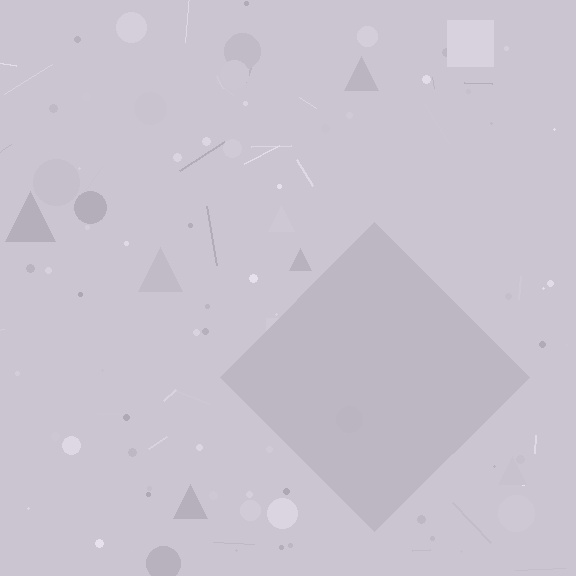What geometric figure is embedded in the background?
A diamond is embedded in the background.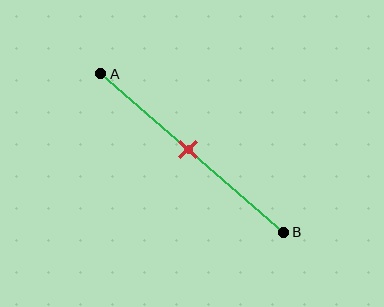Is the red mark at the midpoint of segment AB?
Yes, the mark is approximately at the midpoint.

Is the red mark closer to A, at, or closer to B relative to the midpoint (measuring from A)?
The red mark is approximately at the midpoint of segment AB.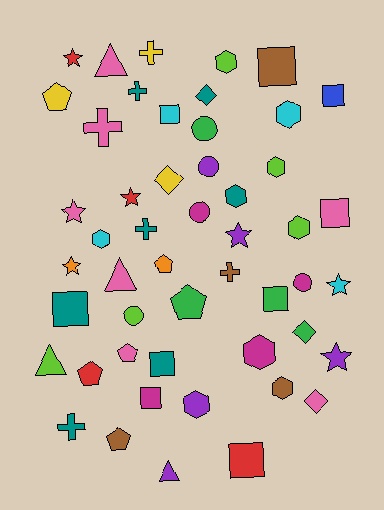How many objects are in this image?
There are 50 objects.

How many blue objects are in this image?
There is 1 blue object.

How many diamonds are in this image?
There are 4 diamonds.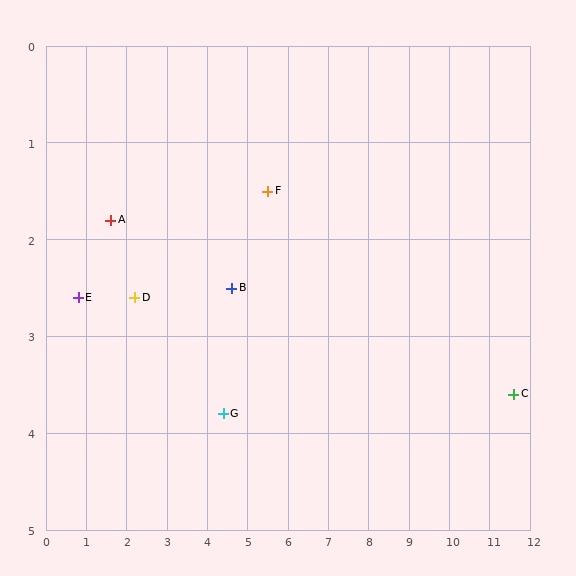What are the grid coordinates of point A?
Point A is at approximately (1.6, 1.8).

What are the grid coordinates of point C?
Point C is at approximately (11.6, 3.6).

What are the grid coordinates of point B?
Point B is at approximately (4.6, 2.5).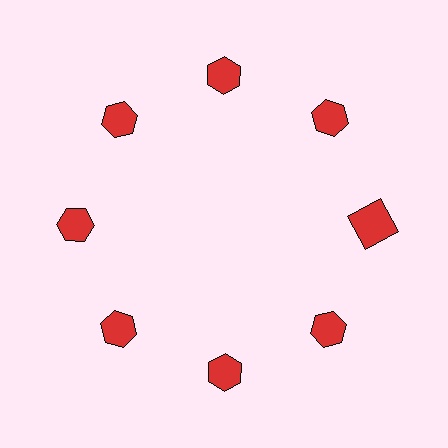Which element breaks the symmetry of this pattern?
The red square at roughly the 3 o'clock position breaks the symmetry. All other shapes are red hexagons.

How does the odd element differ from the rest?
It has a different shape: square instead of hexagon.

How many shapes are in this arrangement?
There are 8 shapes arranged in a ring pattern.